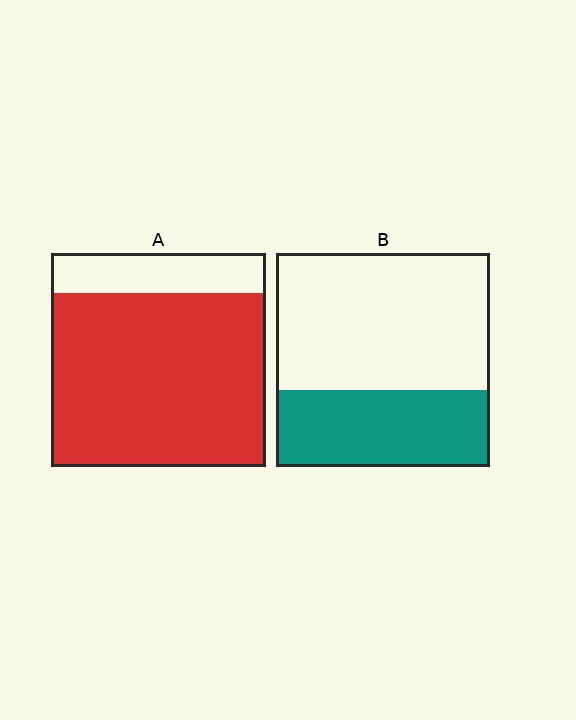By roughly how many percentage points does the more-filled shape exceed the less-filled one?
By roughly 45 percentage points (A over B).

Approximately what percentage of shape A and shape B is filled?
A is approximately 80% and B is approximately 35%.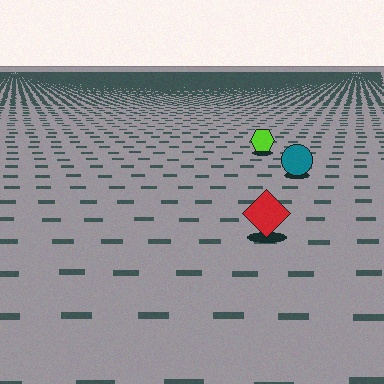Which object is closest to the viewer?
The red diamond is closest. The texture marks near it are larger and more spread out.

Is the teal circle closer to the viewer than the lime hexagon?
Yes. The teal circle is closer — you can tell from the texture gradient: the ground texture is coarser near it.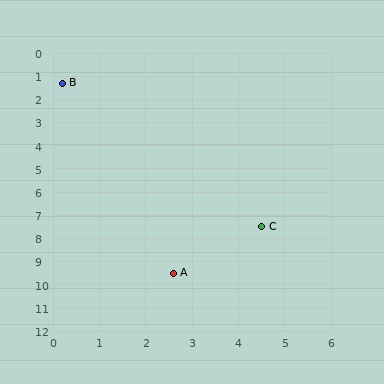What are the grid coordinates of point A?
Point A is at approximately (2.6, 9.5).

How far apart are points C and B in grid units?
Points C and B are about 7.5 grid units apart.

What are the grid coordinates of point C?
Point C is at approximately (4.5, 7.5).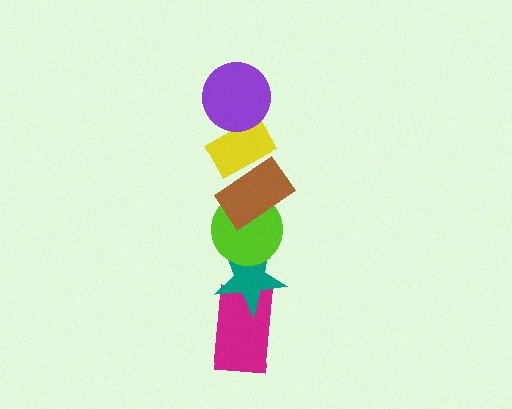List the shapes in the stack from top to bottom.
From top to bottom: the purple circle, the yellow rectangle, the brown rectangle, the lime circle, the teal star, the magenta rectangle.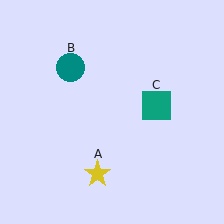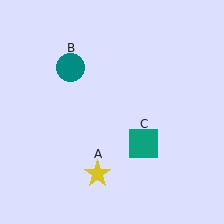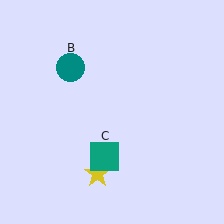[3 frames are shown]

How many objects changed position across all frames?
1 object changed position: teal square (object C).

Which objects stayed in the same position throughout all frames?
Yellow star (object A) and teal circle (object B) remained stationary.